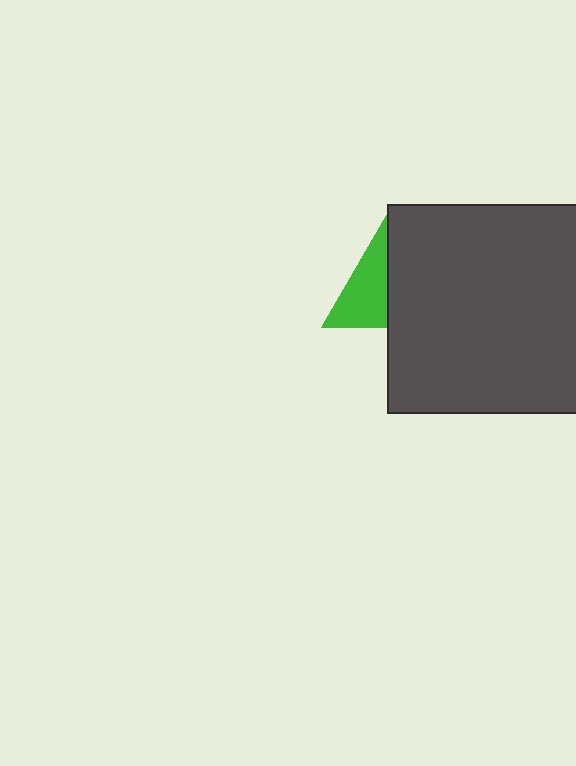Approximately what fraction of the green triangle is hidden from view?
Roughly 55% of the green triangle is hidden behind the dark gray square.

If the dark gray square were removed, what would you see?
You would see the complete green triangle.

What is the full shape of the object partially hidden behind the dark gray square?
The partially hidden object is a green triangle.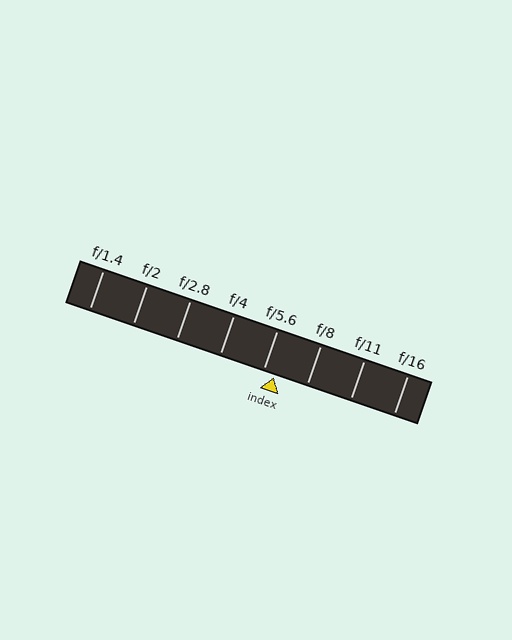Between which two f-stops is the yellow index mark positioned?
The index mark is between f/5.6 and f/8.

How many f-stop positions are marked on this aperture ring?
There are 8 f-stop positions marked.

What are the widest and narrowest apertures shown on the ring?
The widest aperture shown is f/1.4 and the narrowest is f/16.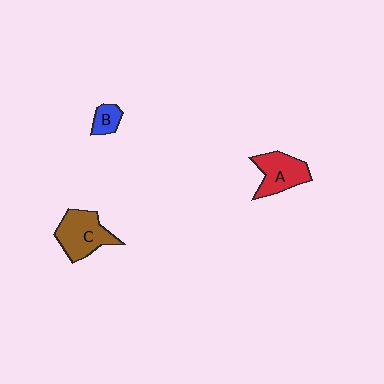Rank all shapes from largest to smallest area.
From largest to smallest: C (brown), A (red), B (blue).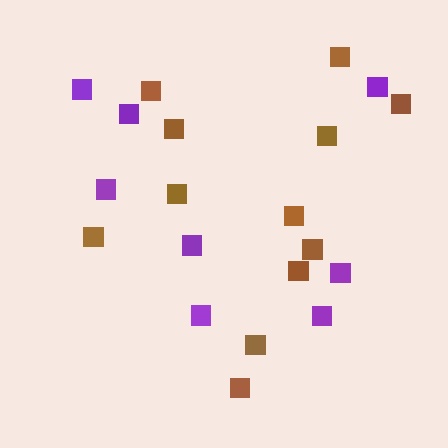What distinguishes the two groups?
There are 2 groups: one group of brown squares (12) and one group of purple squares (8).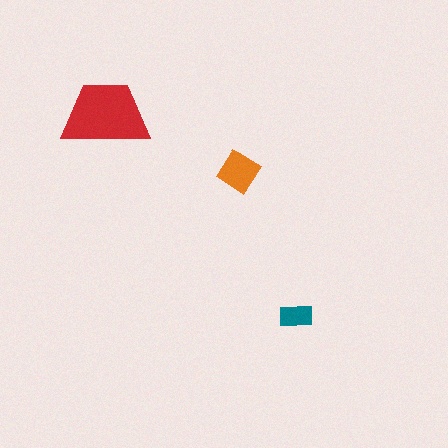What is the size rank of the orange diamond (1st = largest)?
2nd.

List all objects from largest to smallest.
The red trapezoid, the orange diamond, the teal rectangle.